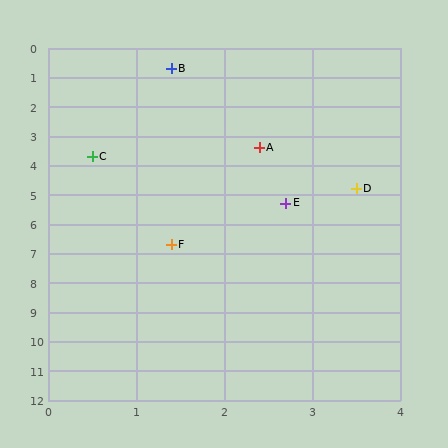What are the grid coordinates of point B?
Point B is at approximately (1.4, 0.7).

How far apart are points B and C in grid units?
Points B and C are about 3.1 grid units apart.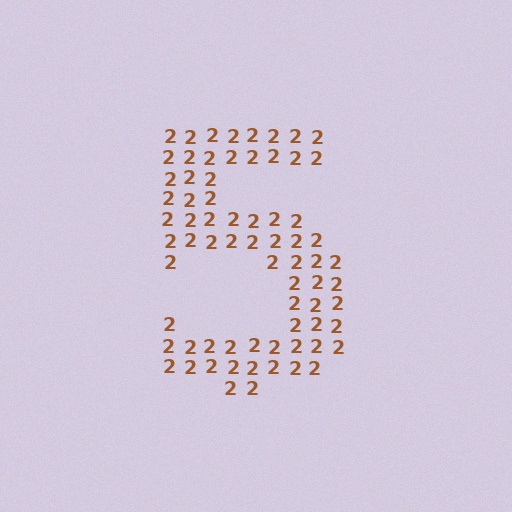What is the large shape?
The large shape is the digit 5.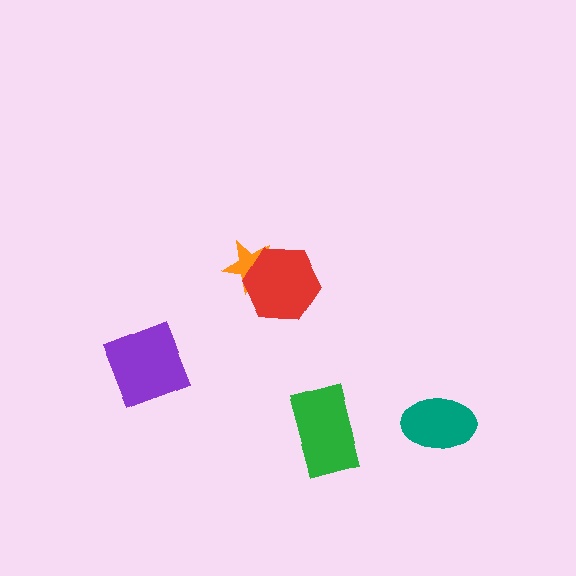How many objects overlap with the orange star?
1 object overlaps with the orange star.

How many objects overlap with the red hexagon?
1 object overlaps with the red hexagon.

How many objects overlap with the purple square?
0 objects overlap with the purple square.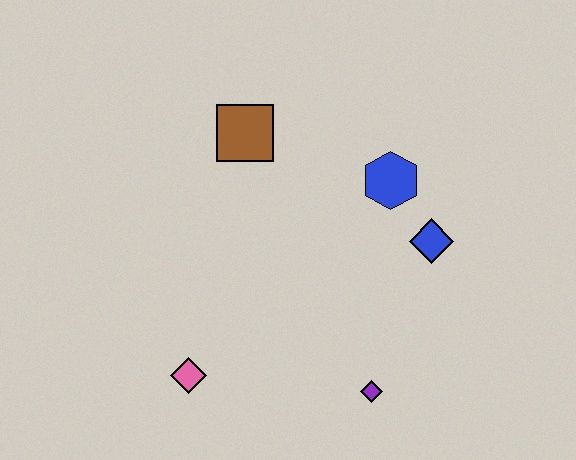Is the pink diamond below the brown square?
Yes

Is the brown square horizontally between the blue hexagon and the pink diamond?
Yes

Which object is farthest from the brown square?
The purple diamond is farthest from the brown square.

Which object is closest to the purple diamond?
The blue diamond is closest to the purple diamond.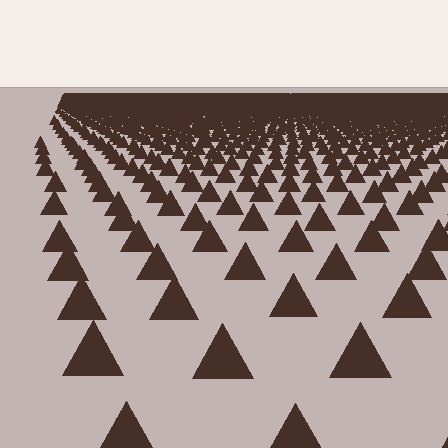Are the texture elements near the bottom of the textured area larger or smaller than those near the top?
Larger. Near the bottom, elements are closer to the viewer and appear at a bigger on-screen size.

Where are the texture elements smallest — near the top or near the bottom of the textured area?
Near the top.